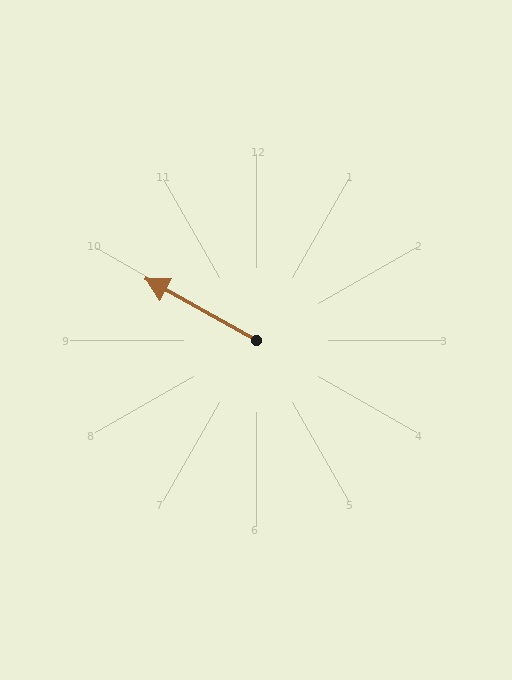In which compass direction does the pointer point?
Northwest.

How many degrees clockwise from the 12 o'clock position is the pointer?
Approximately 299 degrees.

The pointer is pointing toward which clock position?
Roughly 10 o'clock.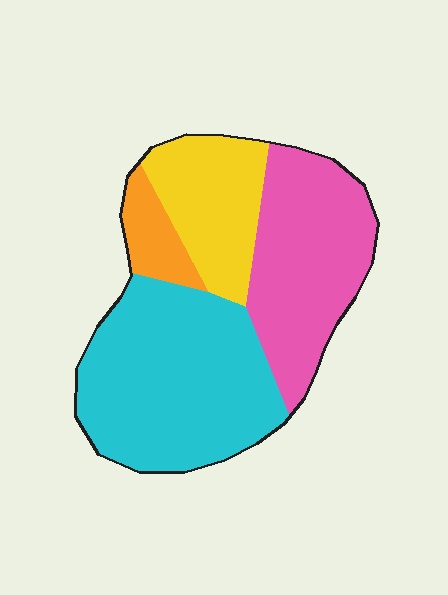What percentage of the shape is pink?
Pink covers about 30% of the shape.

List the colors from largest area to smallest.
From largest to smallest: cyan, pink, yellow, orange.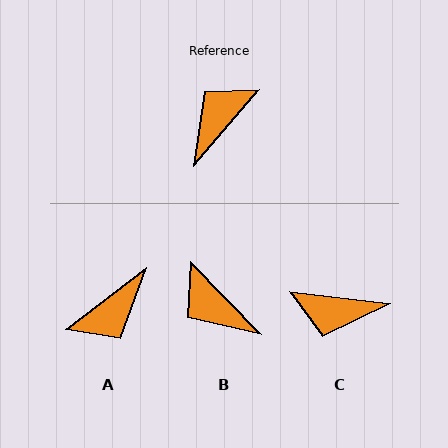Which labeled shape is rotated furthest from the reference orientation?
A, about 168 degrees away.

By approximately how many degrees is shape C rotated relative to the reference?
Approximately 124 degrees counter-clockwise.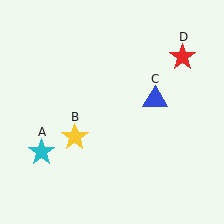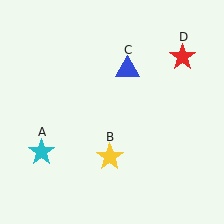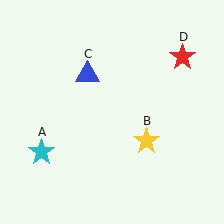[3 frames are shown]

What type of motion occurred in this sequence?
The yellow star (object B), blue triangle (object C) rotated counterclockwise around the center of the scene.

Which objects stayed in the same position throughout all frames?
Cyan star (object A) and red star (object D) remained stationary.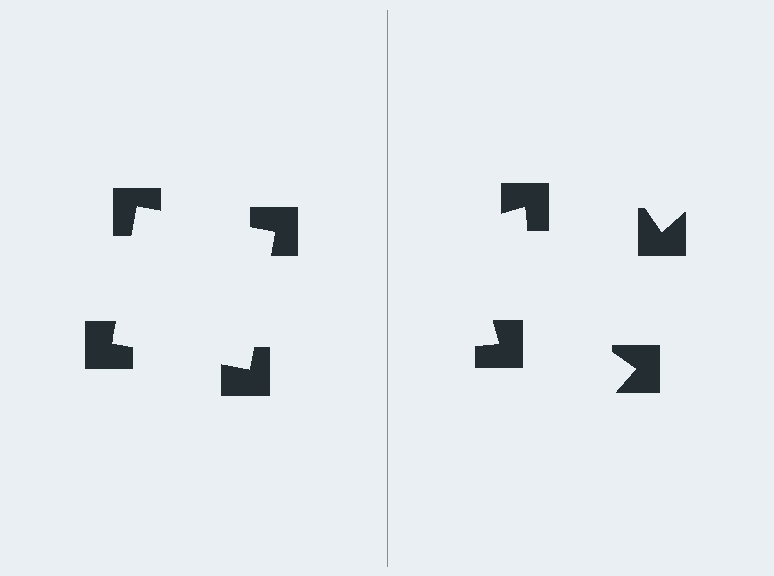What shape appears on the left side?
An illusory square.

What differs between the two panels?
The notched squares are positioned identically on both sides; only the wedge orientations differ. On the left they align to a square; on the right they are misaligned.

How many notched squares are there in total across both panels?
8 — 4 on each side.